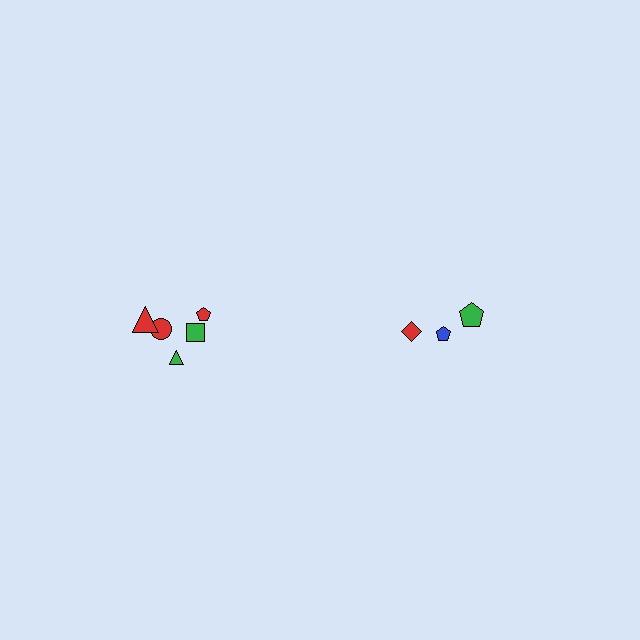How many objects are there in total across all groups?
There are 8 objects.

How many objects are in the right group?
There are 3 objects.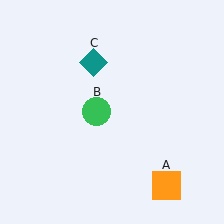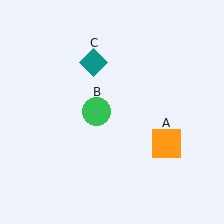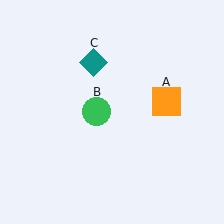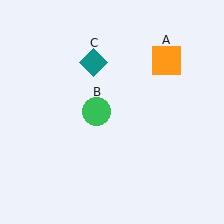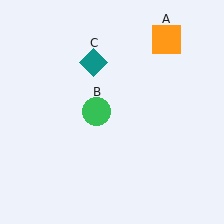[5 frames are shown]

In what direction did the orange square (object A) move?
The orange square (object A) moved up.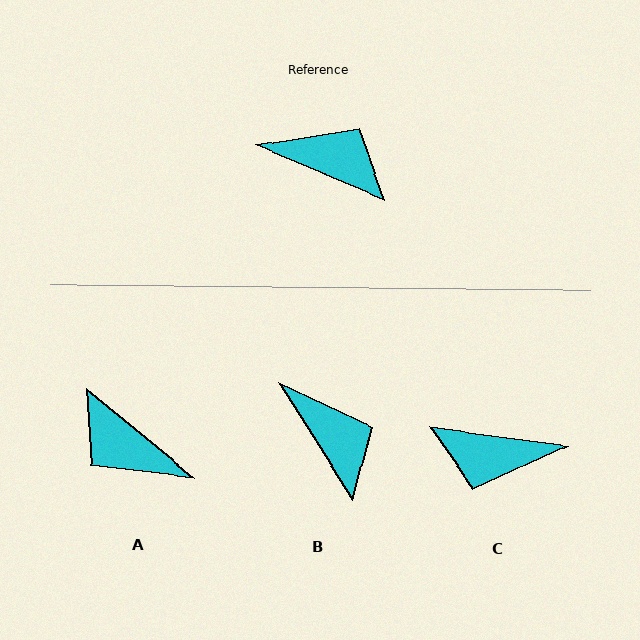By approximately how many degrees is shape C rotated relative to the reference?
Approximately 165 degrees clockwise.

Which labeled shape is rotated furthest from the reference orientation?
C, about 165 degrees away.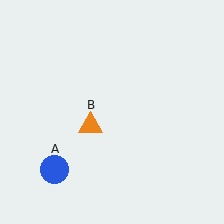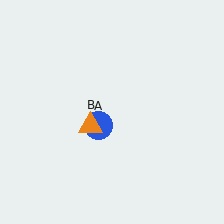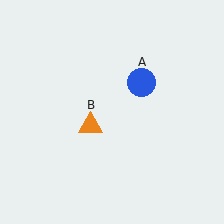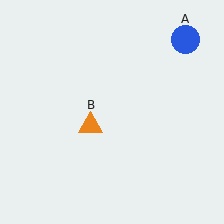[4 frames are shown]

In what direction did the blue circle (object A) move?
The blue circle (object A) moved up and to the right.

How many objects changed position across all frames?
1 object changed position: blue circle (object A).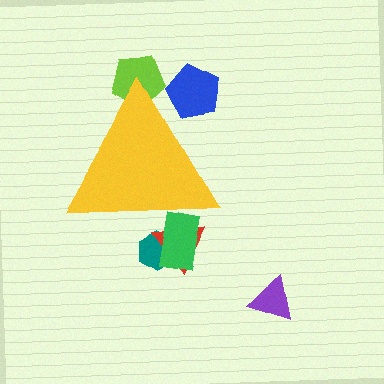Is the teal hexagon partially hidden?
Yes, the teal hexagon is partially hidden behind the yellow triangle.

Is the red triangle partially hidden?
Yes, the red triangle is partially hidden behind the yellow triangle.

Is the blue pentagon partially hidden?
Yes, the blue pentagon is partially hidden behind the yellow triangle.